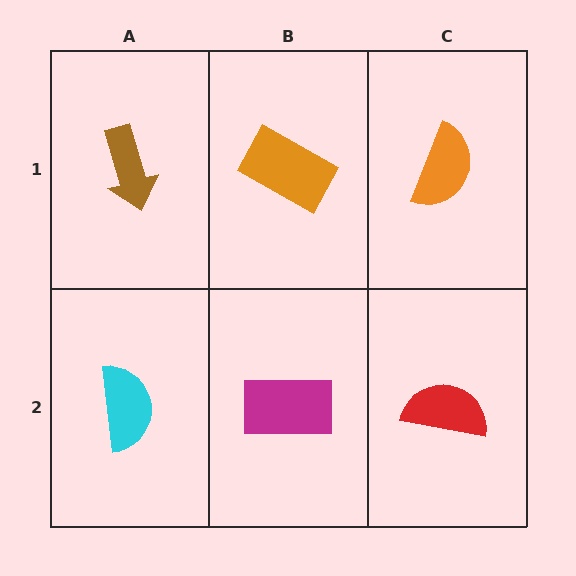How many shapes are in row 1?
3 shapes.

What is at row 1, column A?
A brown arrow.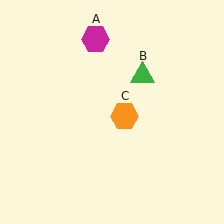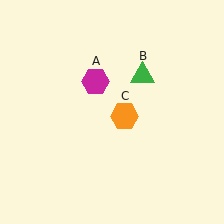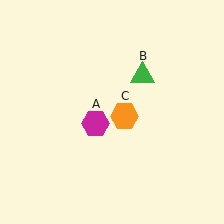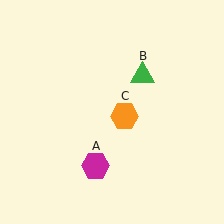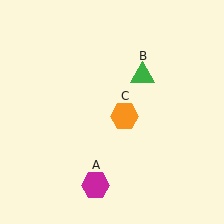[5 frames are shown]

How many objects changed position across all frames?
1 object changed position: magenta hexagon (object A).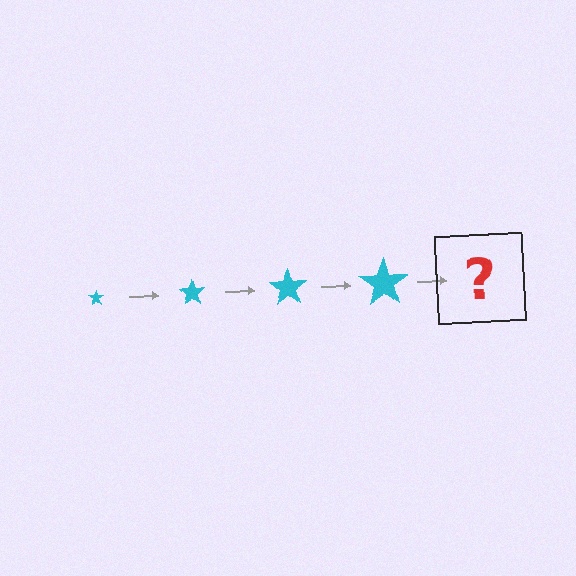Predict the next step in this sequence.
The next step is a cyan star, larger than the previous one.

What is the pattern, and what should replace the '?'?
The pattern is that the star gets progressively larger each step. The '?' should be a cyan star, larger than the previous one.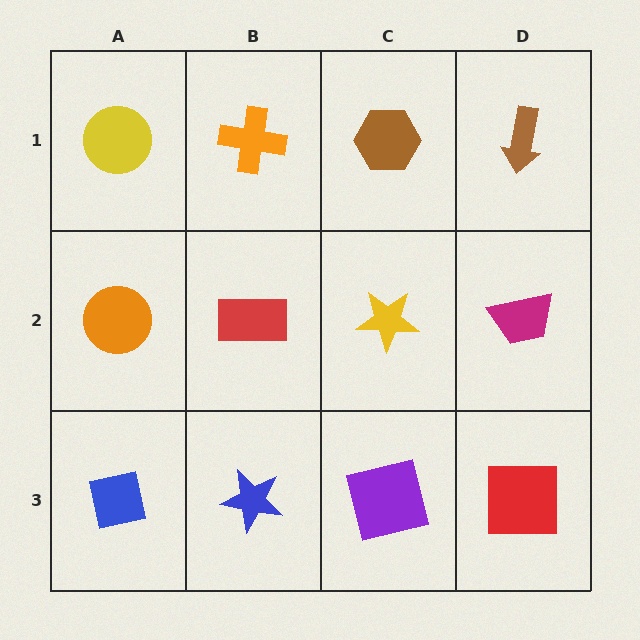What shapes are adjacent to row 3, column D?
A magenta trapezoid (row 2, column D), a purple square (row 3, column C).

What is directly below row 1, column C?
A yellow star.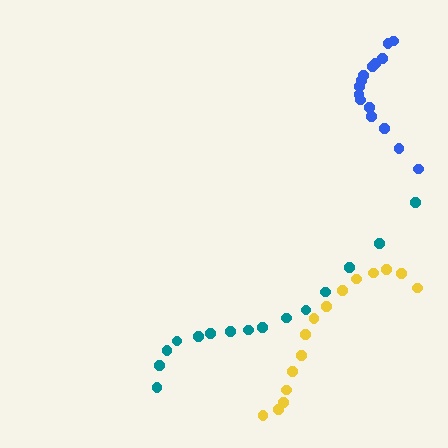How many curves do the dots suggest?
There are 3 distinct paths.